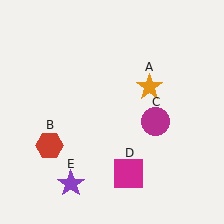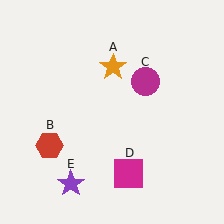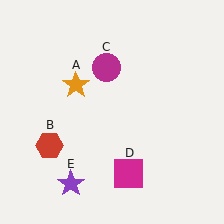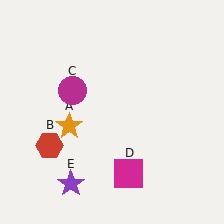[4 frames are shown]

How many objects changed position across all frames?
2 objects changed position: orange star (object A), magenta circle (object C).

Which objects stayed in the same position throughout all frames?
Red hexagon (object B) and magenta square (object D) and purple star (object E) remained stationary.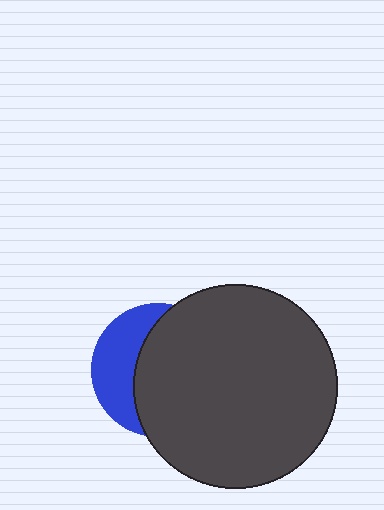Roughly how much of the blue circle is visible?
A small part of it is visible (roughly 35%).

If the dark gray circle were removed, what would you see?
You would see the complete blue circle.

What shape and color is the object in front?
The object in front is a dark gray circle.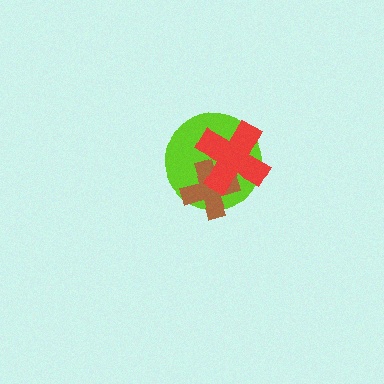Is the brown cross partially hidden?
Yes, it is partially covered by another shape.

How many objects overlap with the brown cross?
2 objects overlap with the brown cross.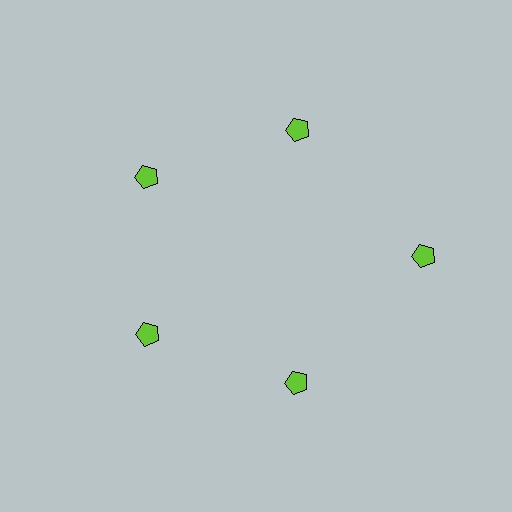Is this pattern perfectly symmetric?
No. The 5 lime pentagons are arranged in a ring, but one element near the 3 o'clock position is pushed outward from the center, breaking the 5-fold rotational symmetry.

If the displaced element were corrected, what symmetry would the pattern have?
It would have 5-fold rotational symmetry — the pattern would map onto itself every 72 degrees.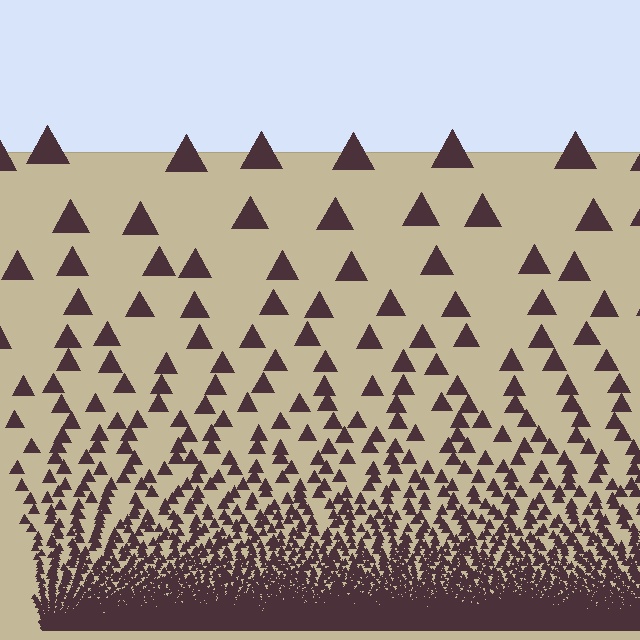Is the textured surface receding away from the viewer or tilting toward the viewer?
The surface appears to tilt toward the viewer. Texture elements get larger and sparser toward the top.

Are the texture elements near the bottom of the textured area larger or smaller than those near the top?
Smaller. The gradient is inverted — elements near the bottom are smaller and denser.